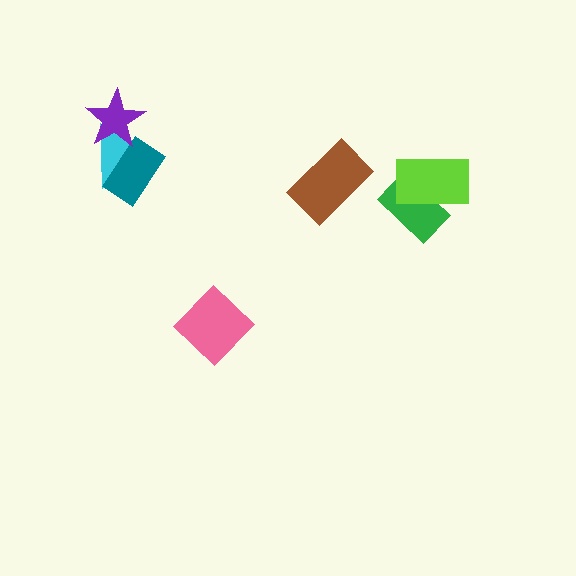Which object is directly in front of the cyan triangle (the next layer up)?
The teal rectangle is directly in front of the cyan triangle.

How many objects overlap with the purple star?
2 objects overlap with the purple star.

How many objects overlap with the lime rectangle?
1 object overlaps with the lime rectangle.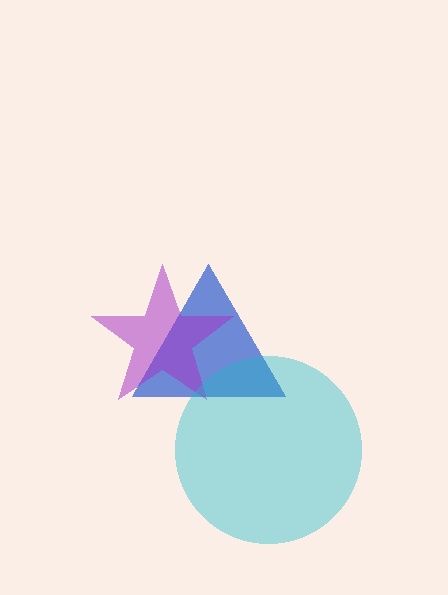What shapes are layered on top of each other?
The layered shapes are: a blue triangle, a purple star, a cyan circle.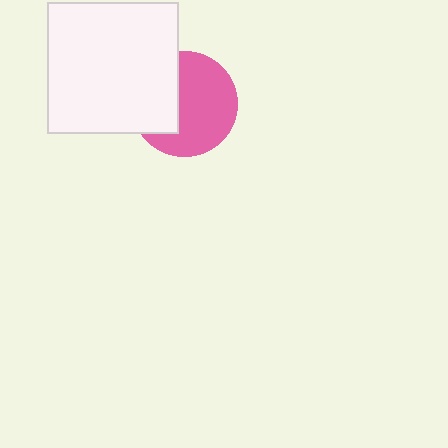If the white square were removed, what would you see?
You would see the complete pink circle.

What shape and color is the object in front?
The object in front is a white square.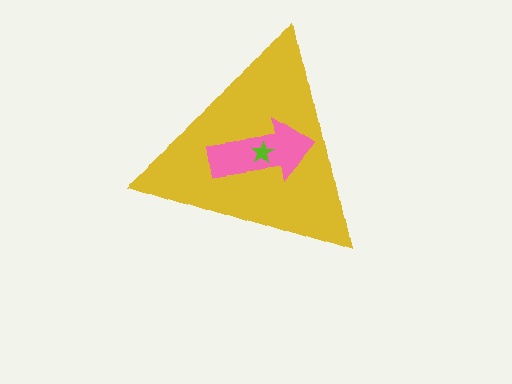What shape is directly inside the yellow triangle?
The pink arrow.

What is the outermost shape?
The yellow triangle.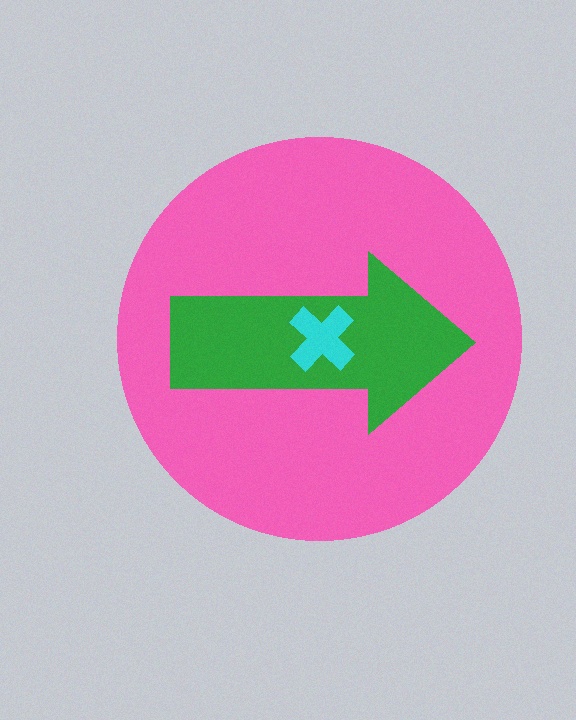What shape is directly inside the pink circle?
The green arrow.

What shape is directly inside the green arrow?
The cyan cross.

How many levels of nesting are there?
3.